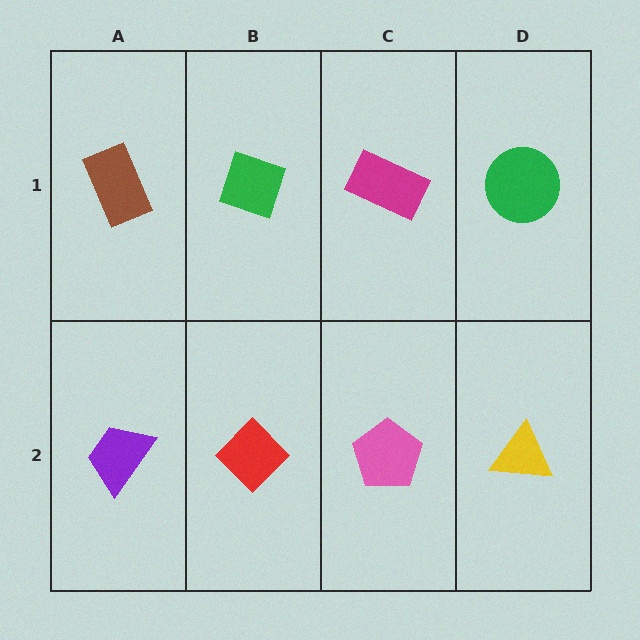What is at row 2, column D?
A yellow triangle.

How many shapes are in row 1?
4 shapes.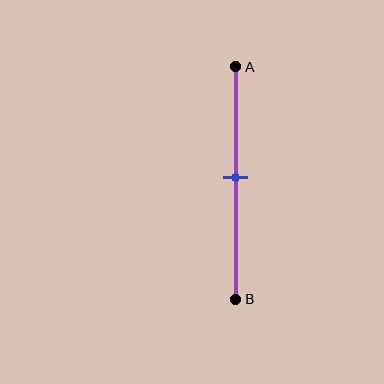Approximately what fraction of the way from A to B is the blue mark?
The blue mark is approximately 50% of the way from A to B.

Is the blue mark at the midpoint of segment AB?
Yes, the mark is approximately at the midpoint.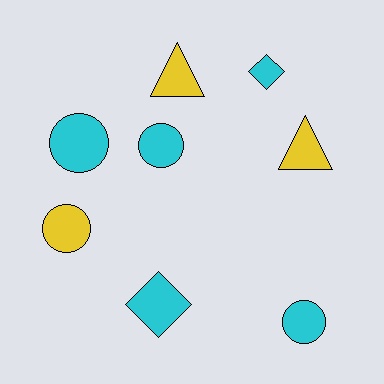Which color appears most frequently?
Cyan, with 5 objects.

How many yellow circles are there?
There is 1 yellow circle.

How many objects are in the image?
There are 8 objects.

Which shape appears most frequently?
Circle, with 4 objects.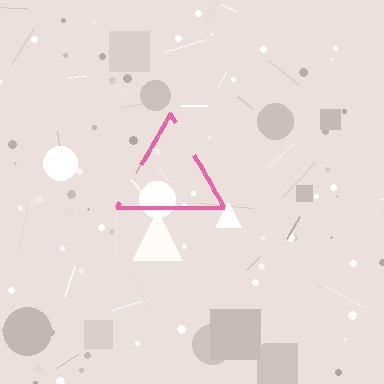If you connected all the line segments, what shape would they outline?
They would outline a triangle.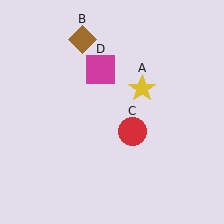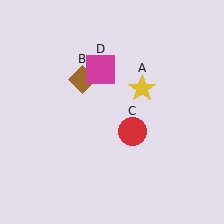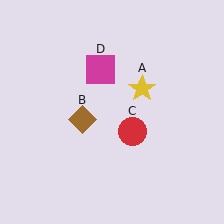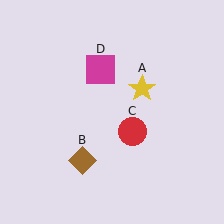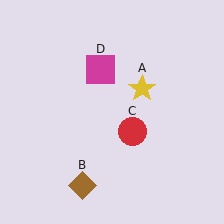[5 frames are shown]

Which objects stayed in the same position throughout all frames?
Yellow star (object A) and red circle (object C) and magenta square (object D) remained stationary.